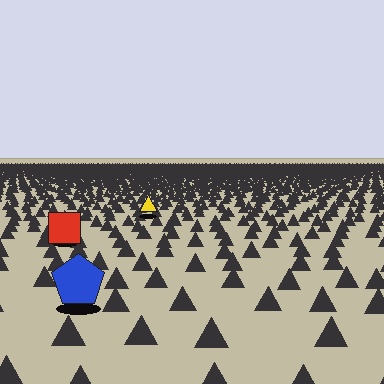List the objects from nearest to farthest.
From nearest to farthest: the blue pentagon, the red square, the yellow triangle.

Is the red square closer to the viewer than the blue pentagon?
No. The blue pentagon is closer — you can tell from the texture gradient: the ground texture is coarser near it.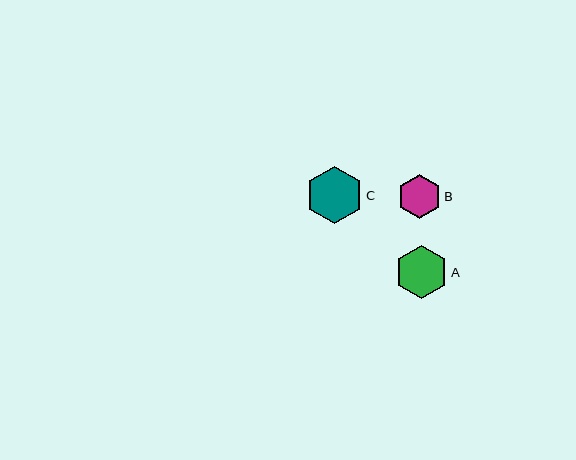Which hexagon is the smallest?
Hexagon B is the smallest with a size of approximately 44 pixels.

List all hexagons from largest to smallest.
From largest to smallest: C, A, B.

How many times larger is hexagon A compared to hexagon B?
Hexagon A is approximately 1.2 times the size of hexagon B.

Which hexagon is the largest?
Hexagon C is the largest with a size of approximately 58 pixels.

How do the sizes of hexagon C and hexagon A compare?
Hexagon C and hexagon A are approximately the same size.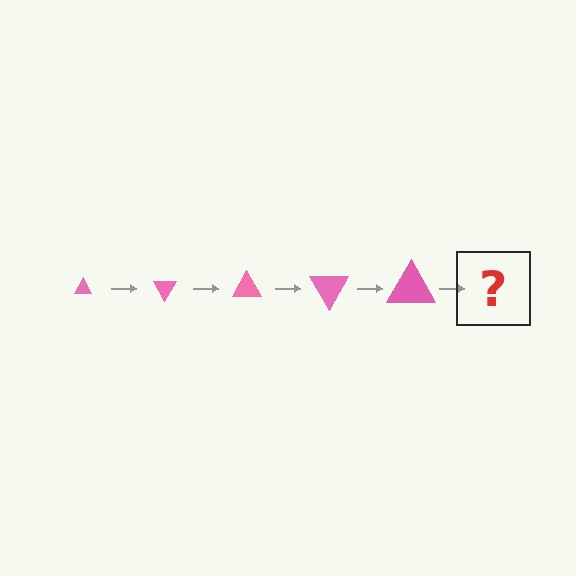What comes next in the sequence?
The next element should be a triangle, larger than the previous one and rotated 300 degrees from the start.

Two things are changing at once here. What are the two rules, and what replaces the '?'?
The two rules are that the triangle grows larger each step and it rotates 60 degrees each step. The '?' should be a triangle, larger than the previous one and rotated 300 degrees from the start.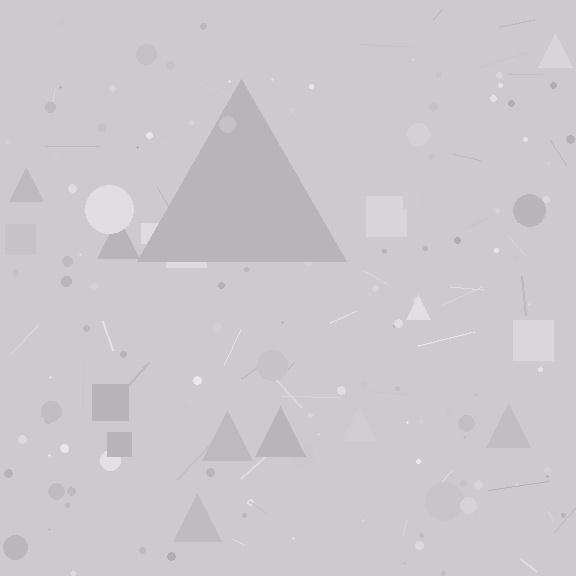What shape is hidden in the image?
A triangle is hidden in the image.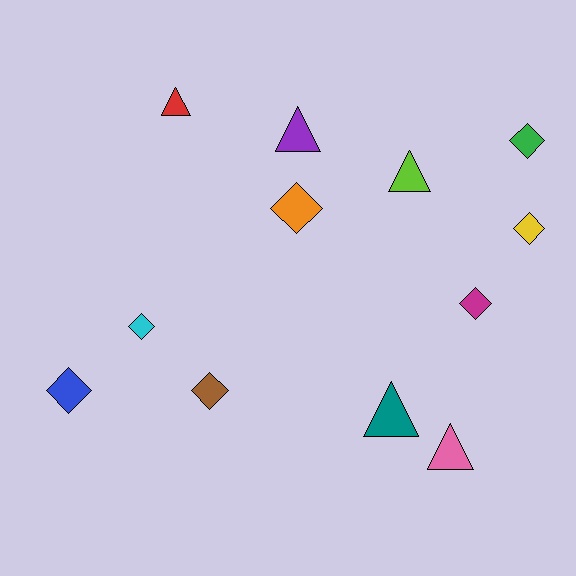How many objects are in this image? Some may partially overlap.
There are 12 objects.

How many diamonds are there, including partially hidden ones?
There are 7 diamonds.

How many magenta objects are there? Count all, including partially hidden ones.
There is 1 magenta object.